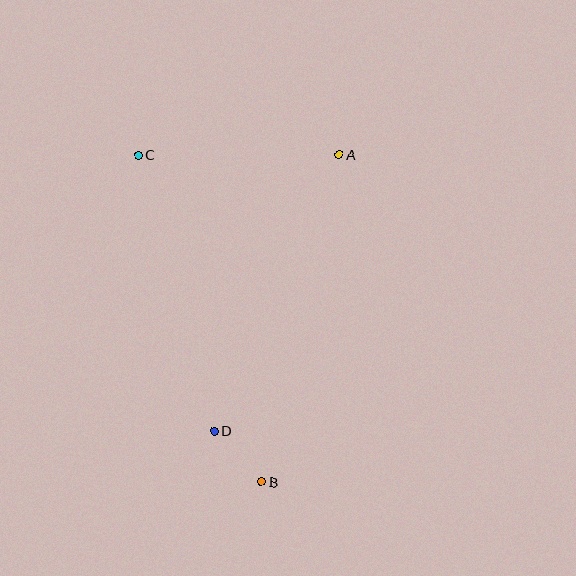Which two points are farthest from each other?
Points B and C are farthest from each other.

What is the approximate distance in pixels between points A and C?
The distance between A and C is approximately 200 pixels.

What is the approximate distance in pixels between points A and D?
The distance between A and D is approximately 303 pixels.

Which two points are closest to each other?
Points B and D are closest to each other.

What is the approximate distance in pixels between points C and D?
The distance between C and D is approximately 286 pixels.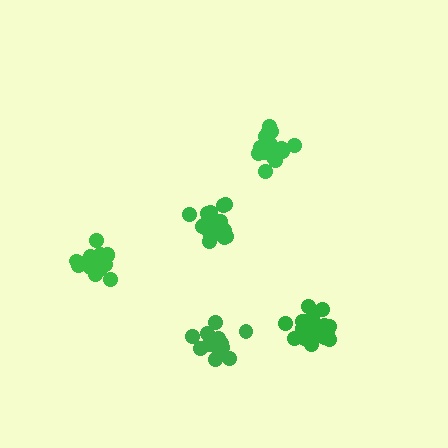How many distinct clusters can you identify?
There are 5 distinct clusters.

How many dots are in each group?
Group 1: 19 dots, Group 2: 18 dots, Group 3: 21 dots, Group 4: 20 dots, Group 5: 15 dots (93 total).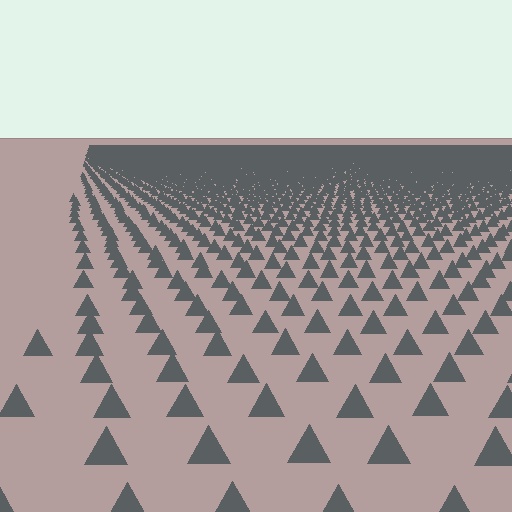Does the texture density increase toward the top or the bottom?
Density increases toward the top.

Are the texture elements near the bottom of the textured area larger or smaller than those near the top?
Larger. Near the bottom, elements are closer to the viewer and appear at a bigger on-screen size.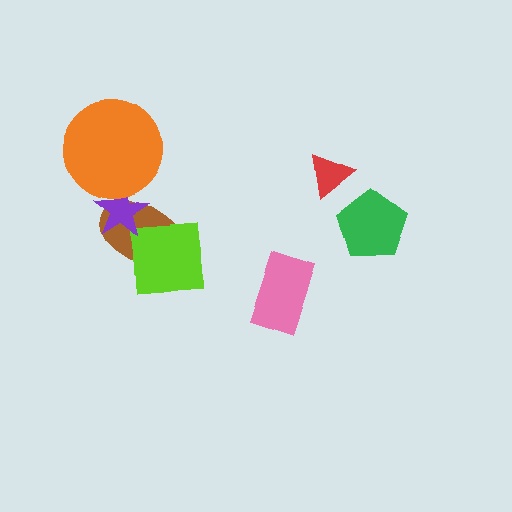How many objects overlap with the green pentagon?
0 objects overlap with the green pentagon.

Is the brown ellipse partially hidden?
Yes, it is partially covered by another shape.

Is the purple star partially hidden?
Yes, it is partially covered by another shape.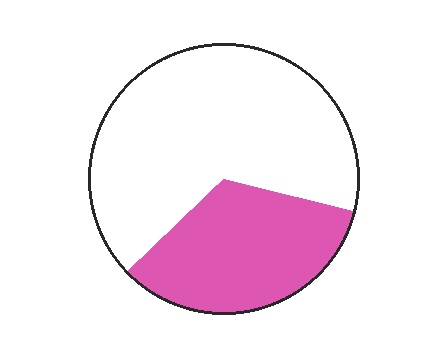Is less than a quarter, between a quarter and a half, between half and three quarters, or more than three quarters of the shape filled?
Between a quarter and a half.